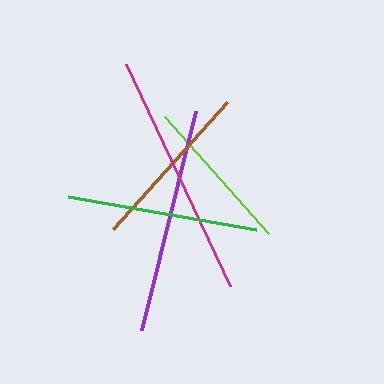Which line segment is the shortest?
The lime line is the shortest at approximately 156 pixels.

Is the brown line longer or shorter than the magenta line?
The magenta line is longer than the brown line.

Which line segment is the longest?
The magenta line is the longest at approximately 245 pixels.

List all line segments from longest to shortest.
From longest to shortest: magenta, purple, green, brown, lime.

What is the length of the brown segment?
The brown segment is approximately 171 pixels long.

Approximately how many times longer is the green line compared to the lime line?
The green line is approximately 1.2 times the length of the lime line.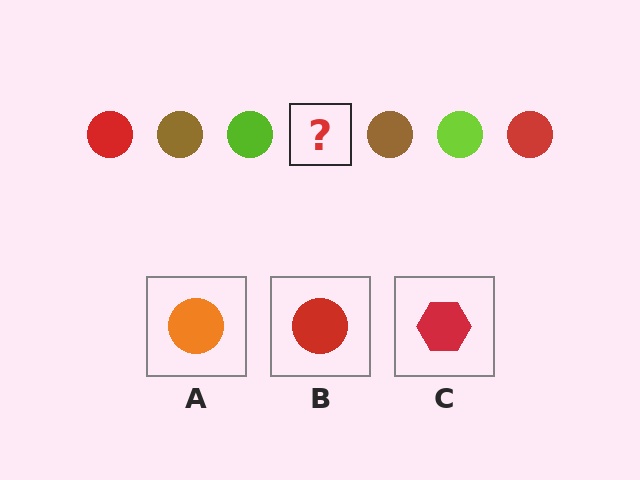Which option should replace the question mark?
Option B.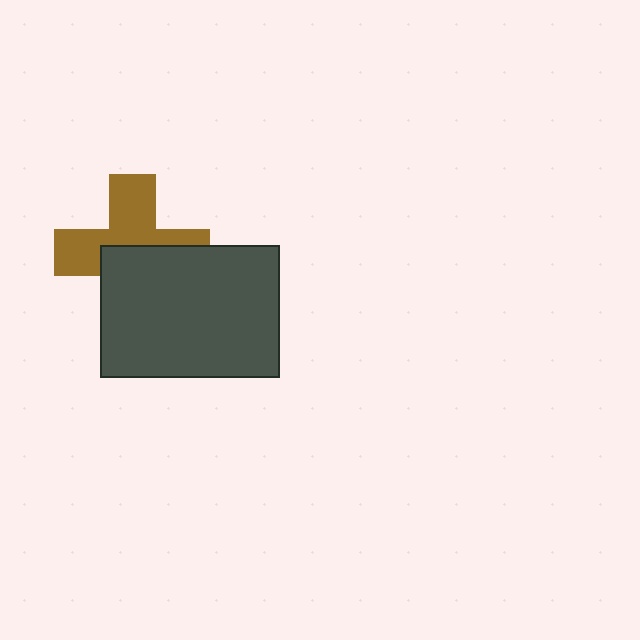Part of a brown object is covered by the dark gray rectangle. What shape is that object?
It is a cross.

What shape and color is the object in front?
The object in front is a dark gray rectangle.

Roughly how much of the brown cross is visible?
About half of it is visible (roughly 53%).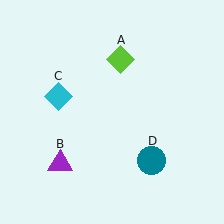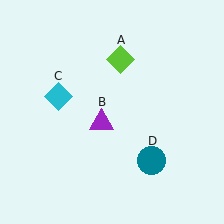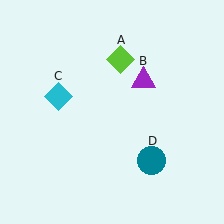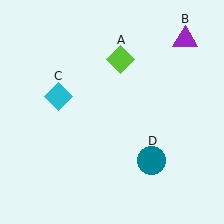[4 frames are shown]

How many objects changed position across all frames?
1 object changed position: purple triangle (object B).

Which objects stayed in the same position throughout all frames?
Lime diamond (object A) and cyan diamond (object C) and teal circle (object D) remained stationary.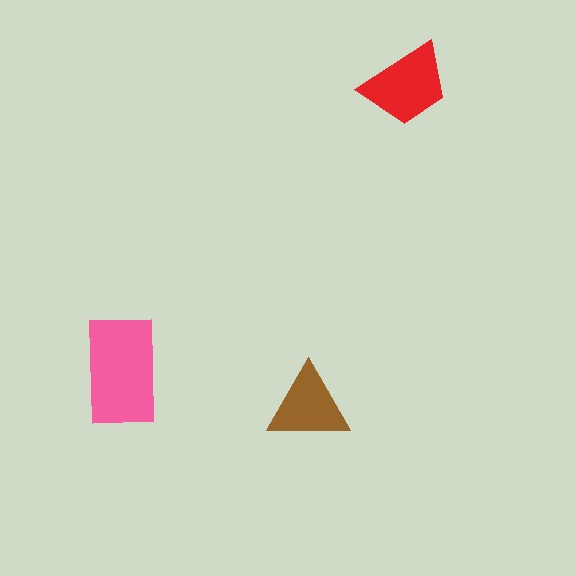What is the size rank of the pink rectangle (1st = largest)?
1st.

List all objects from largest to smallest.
The pink rectangle, the red trapezoid, the brown triangle.